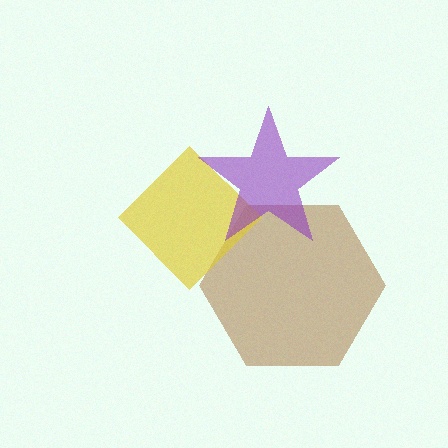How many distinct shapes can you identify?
There are 3 distinct shapes: a brown hexagon, a yellow diamond, a purple star.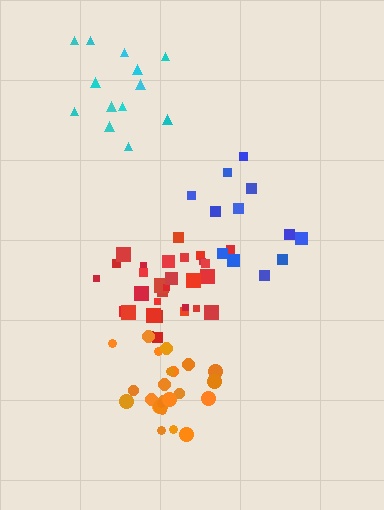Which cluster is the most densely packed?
Orange.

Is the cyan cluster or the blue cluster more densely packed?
Blue.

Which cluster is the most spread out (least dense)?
Cyan.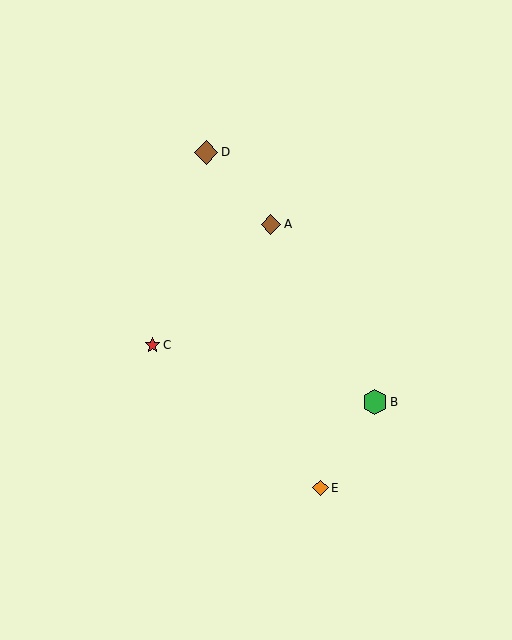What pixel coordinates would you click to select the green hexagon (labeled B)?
Click at (375, 402) to select the green hexagon B.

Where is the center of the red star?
The center of the red star is at (152, 345).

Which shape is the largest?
The green hexagon (labeled B) is the largest.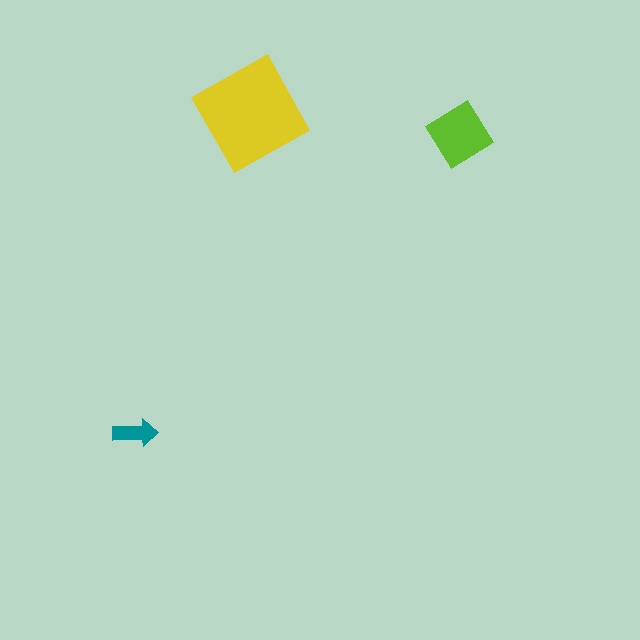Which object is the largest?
The yellow square.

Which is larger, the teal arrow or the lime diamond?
The lime diamond.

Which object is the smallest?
The teal arrow.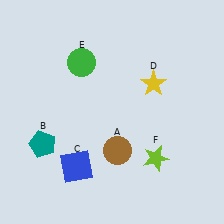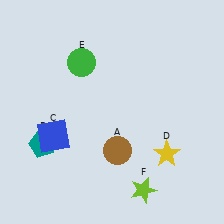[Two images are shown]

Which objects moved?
The objects that moved are: the blue square (C), the yellow star (D), the lime star (F).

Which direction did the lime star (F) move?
The lime star (F) moved down.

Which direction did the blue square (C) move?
The blue square (C) moved up.